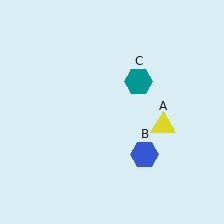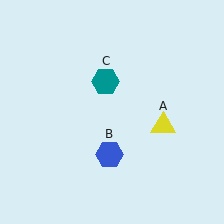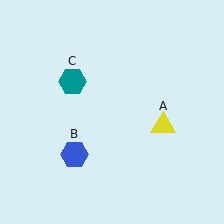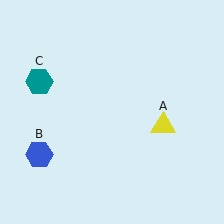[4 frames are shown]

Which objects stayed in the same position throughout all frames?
Yellow triangle (object A) remained stationary.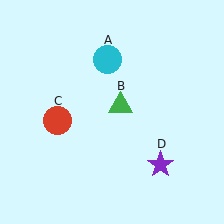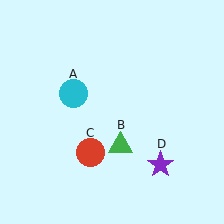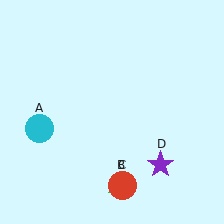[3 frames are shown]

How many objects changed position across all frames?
3 objects changed position: cyan circle (object A), green triangle (object B), red circle (object C).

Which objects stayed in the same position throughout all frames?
Purple star (object D) remained stationary.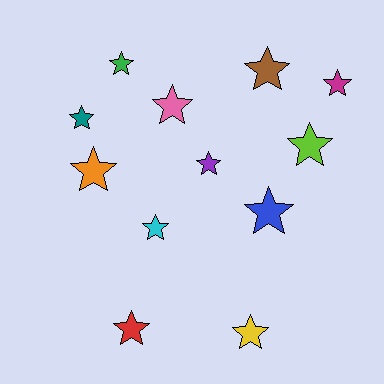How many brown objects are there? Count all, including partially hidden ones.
There is 1 brown object.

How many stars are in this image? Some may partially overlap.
There are 12 stars.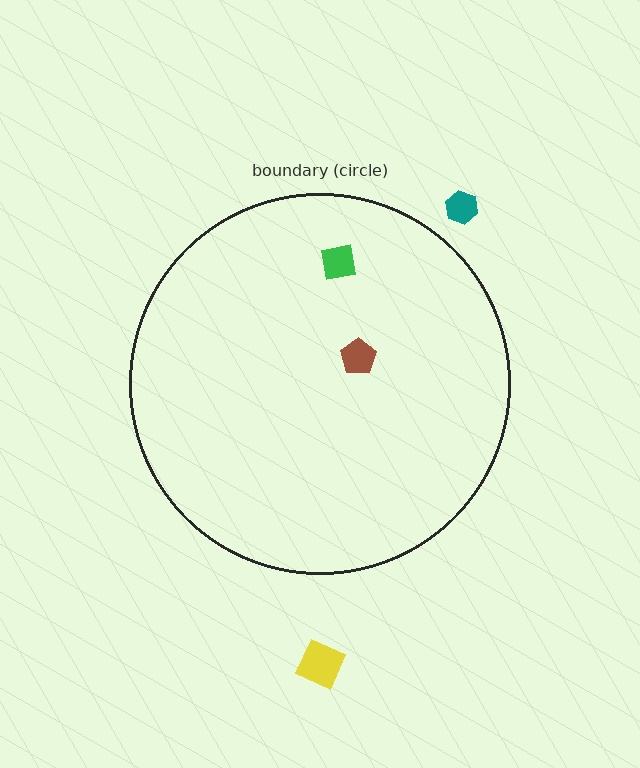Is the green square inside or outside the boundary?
Inside.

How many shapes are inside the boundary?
2 inside, 2 outside.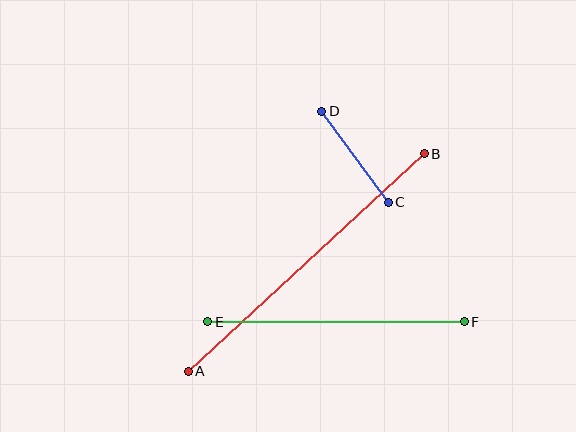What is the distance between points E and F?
The distance is approximately 256 pixels.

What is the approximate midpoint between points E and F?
The midpoint is at approximately (336, 322) pixels.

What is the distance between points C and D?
The distance is approximately 113 pixels.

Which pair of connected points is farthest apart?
Points A and B are farthest apart.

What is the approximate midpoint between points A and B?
The midpoint is at approximately (306, 263) pixels.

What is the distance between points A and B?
The distance is approximately 321 pixels.